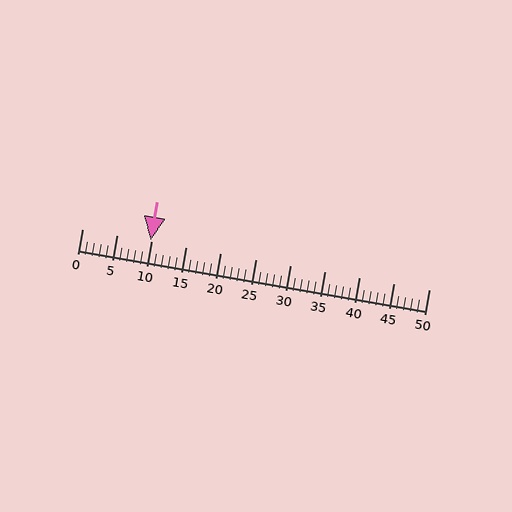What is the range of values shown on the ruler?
The ruler shows values from 0 to 50.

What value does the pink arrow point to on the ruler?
The pink arrow points to approximately 10.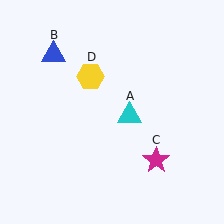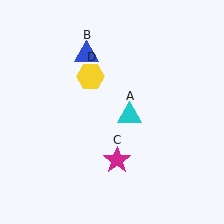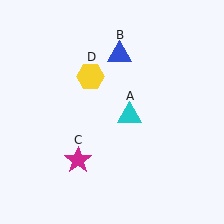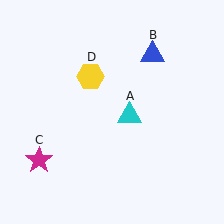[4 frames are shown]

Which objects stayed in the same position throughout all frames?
Cyan triangle (object A) and yellow hexagon (object D) remained stationary.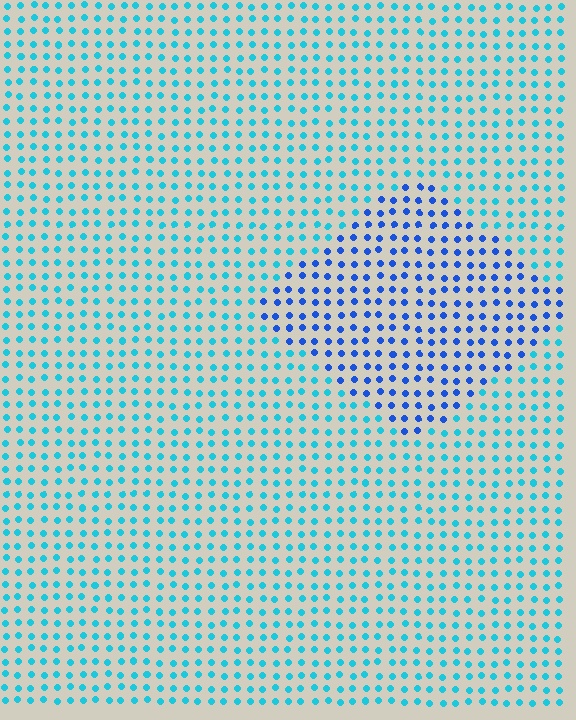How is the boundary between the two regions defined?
The boundary is defined purely by a slight shift in hue (about 37 degrees). Spacing, size, and orientation are identical on both sides.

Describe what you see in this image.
The image is filled with small cyan elements in a uniform arrangement. A diamond-shaped region is visible where the elements are tinted to a slightly different hue, forming a subtle color boundary.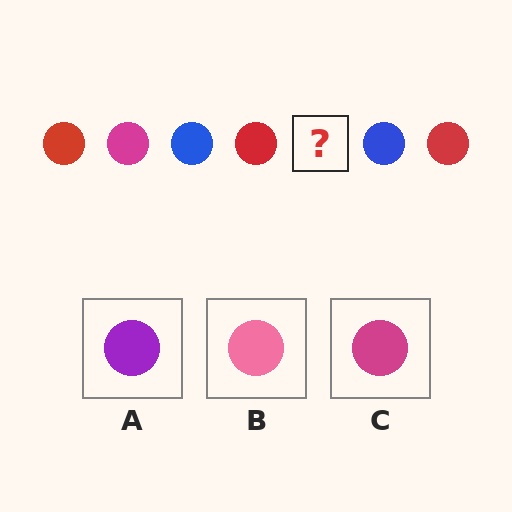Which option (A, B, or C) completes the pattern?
C.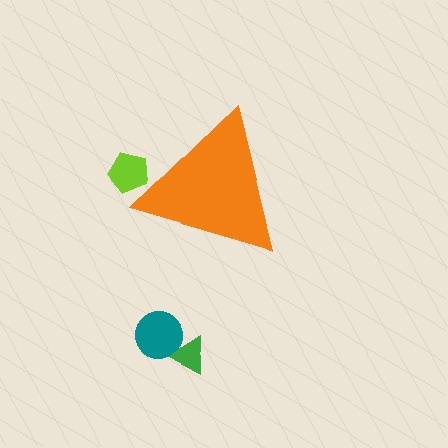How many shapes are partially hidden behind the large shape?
1 shape is partially hidden.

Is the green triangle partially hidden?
No, the green triangle is fully visible.